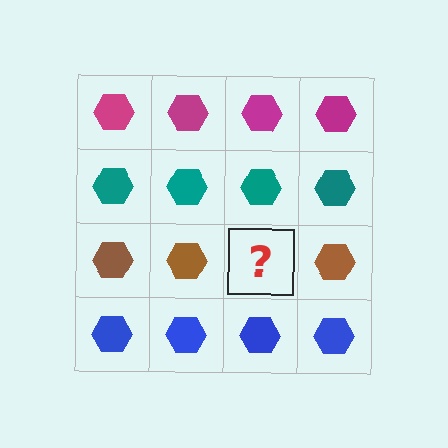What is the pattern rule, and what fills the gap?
The rule is that each row has a consistent color. The gap should be filled with a brown hexagon.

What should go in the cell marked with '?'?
The missing cell should contain a brown hexagon.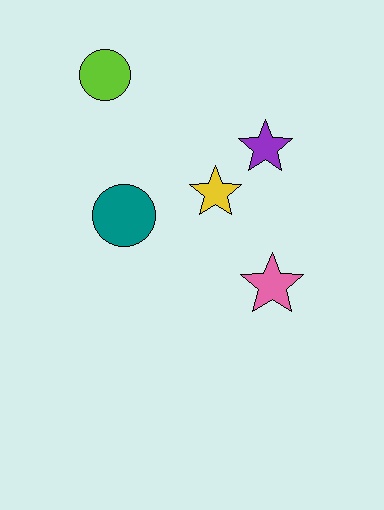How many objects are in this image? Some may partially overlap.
There are 5 objects.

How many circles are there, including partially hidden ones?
There are 2 circles.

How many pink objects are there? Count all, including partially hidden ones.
There is 1 pink object.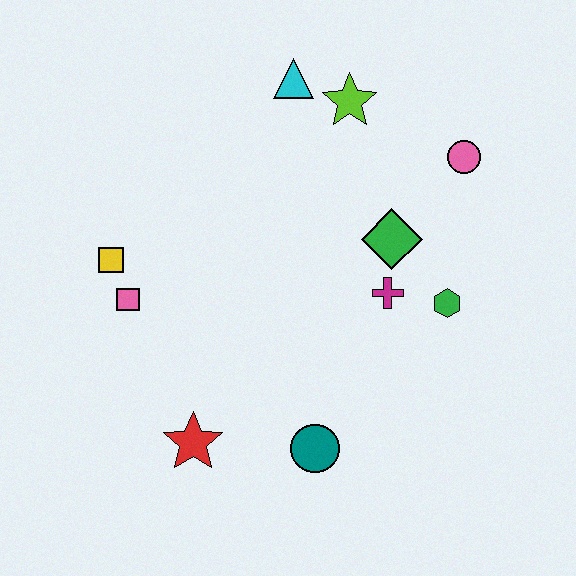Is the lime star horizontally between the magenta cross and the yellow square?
Yes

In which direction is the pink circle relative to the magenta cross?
The pink circle is above the magenta cross.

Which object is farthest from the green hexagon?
The yellow square is farthest from the green hexagon.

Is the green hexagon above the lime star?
No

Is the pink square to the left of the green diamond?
Yes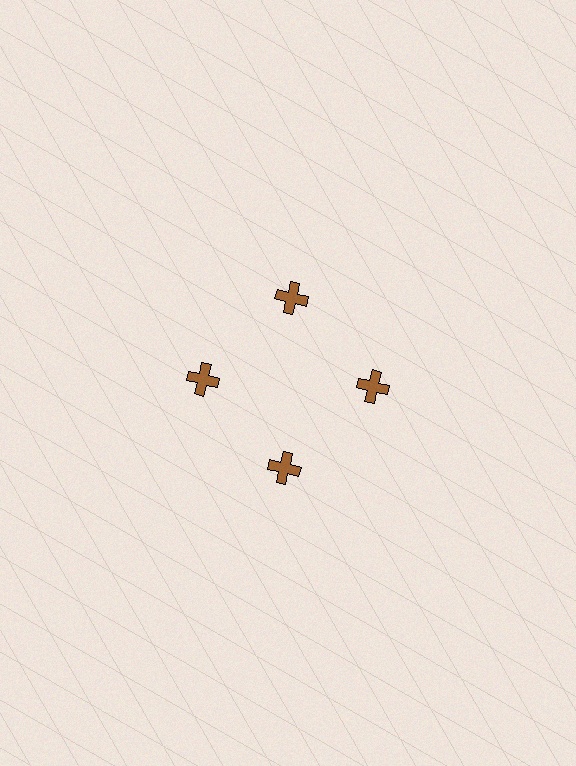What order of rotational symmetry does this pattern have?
This pattern has 4-fold rotational symmetry.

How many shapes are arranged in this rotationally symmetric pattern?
There are 4 shapes, arranged in 4 groups of 1.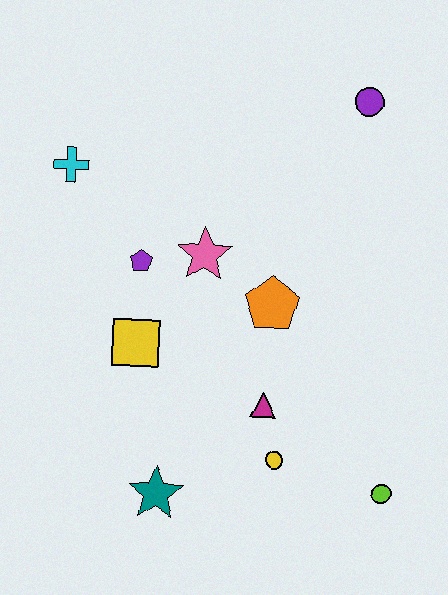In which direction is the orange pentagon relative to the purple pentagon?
The orange pentagon is to the right of the purple pentagon.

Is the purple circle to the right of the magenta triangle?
Yes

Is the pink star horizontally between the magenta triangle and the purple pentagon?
Yes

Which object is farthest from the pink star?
The lime circle is farthest from the pink star.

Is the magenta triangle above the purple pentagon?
No